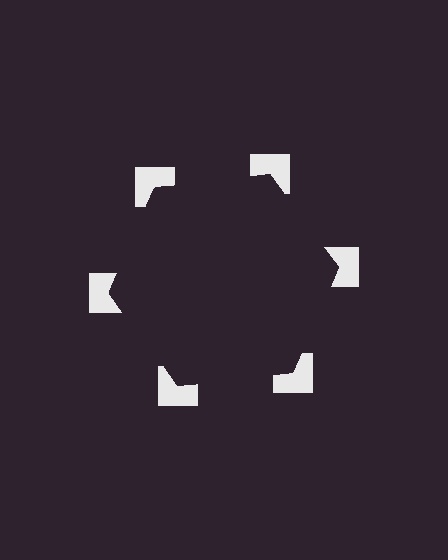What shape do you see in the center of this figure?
An illusory hexagon — its edges are inferred from the aligned wedge cuts in the notched squares, not physically drawn.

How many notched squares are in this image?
There are 6 — one at each vertex of the illusory hexagon.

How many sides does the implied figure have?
6 sides.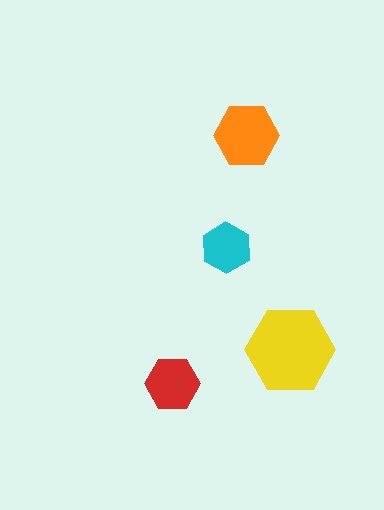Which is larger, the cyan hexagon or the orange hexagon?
The orange one.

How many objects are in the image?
There are 4 objects in the image.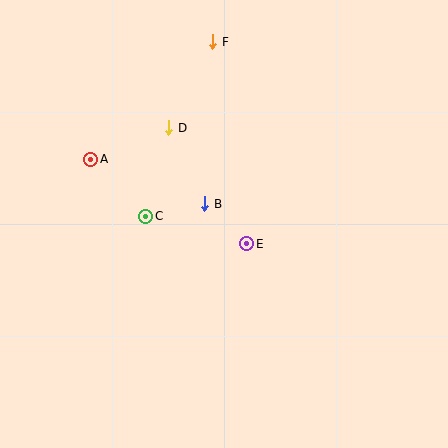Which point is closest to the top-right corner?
Point F is closest to the top-right corner.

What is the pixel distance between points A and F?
The distance between A and F is 169 pixels.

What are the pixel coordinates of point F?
Point F is at (213, 42).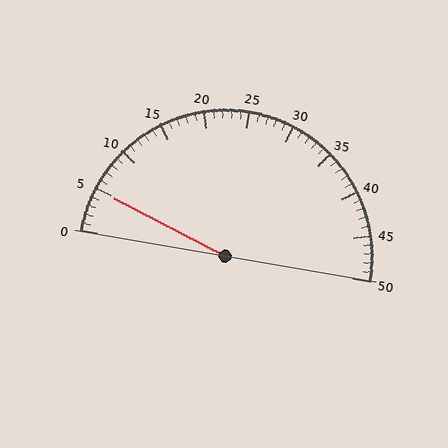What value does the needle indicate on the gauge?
The needle indicates approximately 5.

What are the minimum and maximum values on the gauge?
The gauge ranges from 0 to 50.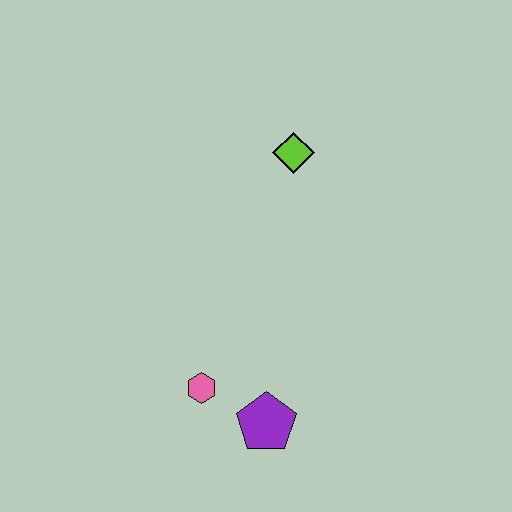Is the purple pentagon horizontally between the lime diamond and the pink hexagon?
Yes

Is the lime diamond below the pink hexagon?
No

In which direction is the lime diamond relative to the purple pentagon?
The lime diamond is above the purple pentagon.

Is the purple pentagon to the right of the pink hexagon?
Yes